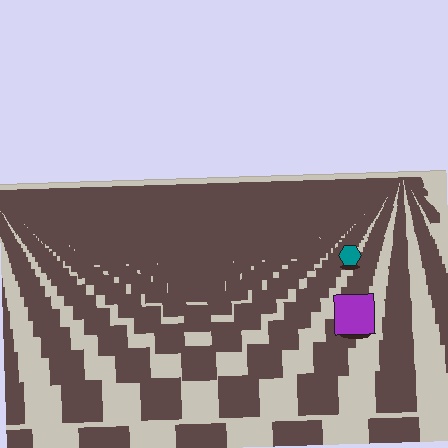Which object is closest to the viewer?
The purple square is closest. The texture marks near it are larger and more spread out.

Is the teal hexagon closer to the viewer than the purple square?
No. The purple square is closer — you can tell from the texture gradient: the ground texture is coarser near it.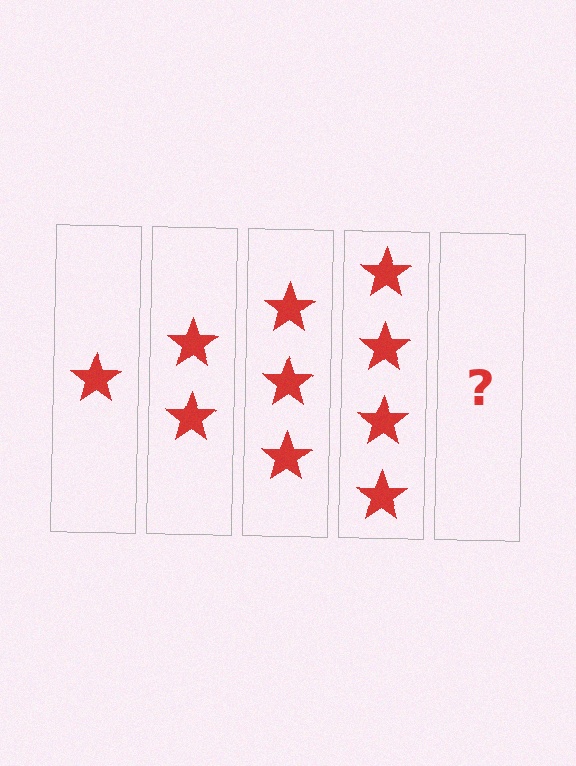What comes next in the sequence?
The next element should be 5 stars.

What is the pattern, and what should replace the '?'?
The pattern is that each step adds one more star. The '?' should be 5 stars.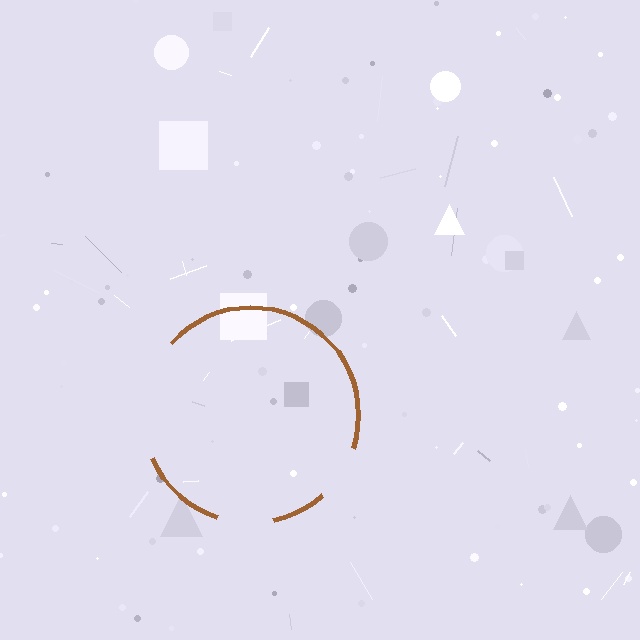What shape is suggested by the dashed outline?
The dashed outline suggests a circle.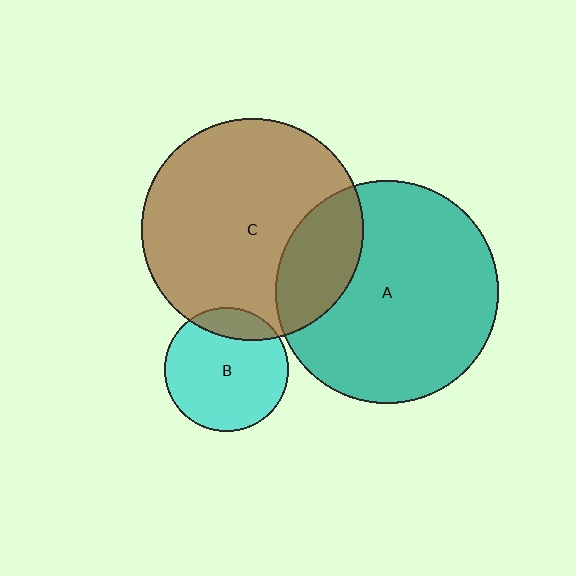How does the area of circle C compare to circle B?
Approximately 3.2 times.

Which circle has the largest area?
Circle A (teal).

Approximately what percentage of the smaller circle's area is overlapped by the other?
Approximately 15%.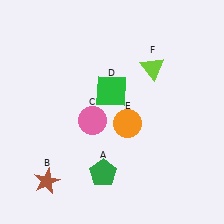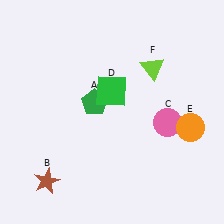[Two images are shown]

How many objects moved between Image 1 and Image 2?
3 objects moved between the two images.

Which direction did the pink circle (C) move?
The pink circle (C) moved right.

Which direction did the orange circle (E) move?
The orange circle (E) moved right.